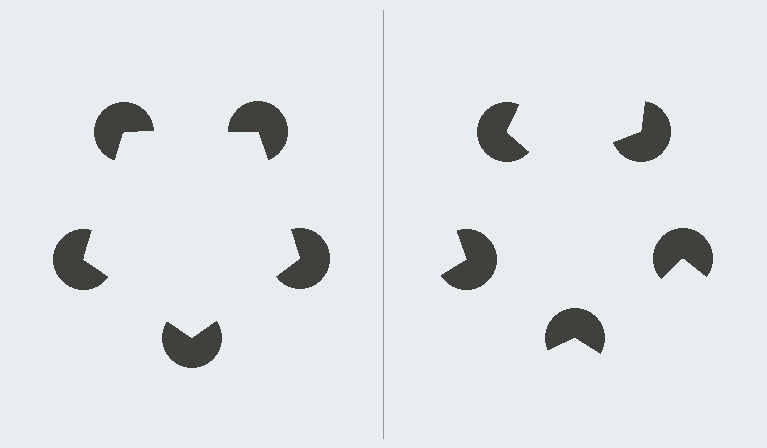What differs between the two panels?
The pac-man discs are positioned identically on both sides; only the wedge orientations differ. On the left they align to a pentagon; on the right they are misaligned.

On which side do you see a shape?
An illusory pentagon appears on the left side. On the right side the wedge cuts are rotated, so no coherent shape forms.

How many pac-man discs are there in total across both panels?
10 — 5 on each side.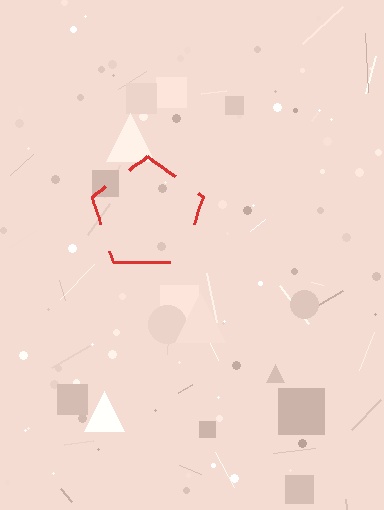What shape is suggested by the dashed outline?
The dashed outline suggests a pentagon.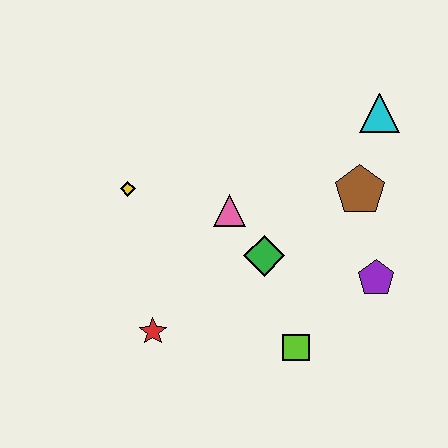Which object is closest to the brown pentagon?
The cyan triangle is closest to the brown pentagon.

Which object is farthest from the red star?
The cyan triangle is farthest from the red star.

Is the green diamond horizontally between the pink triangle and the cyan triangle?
Yes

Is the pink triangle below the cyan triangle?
Yes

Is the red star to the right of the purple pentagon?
No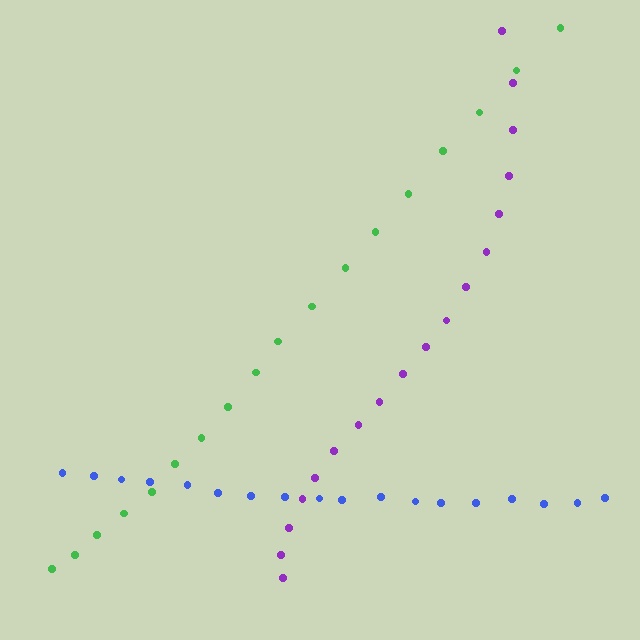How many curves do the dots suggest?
There are 3 distinct paths.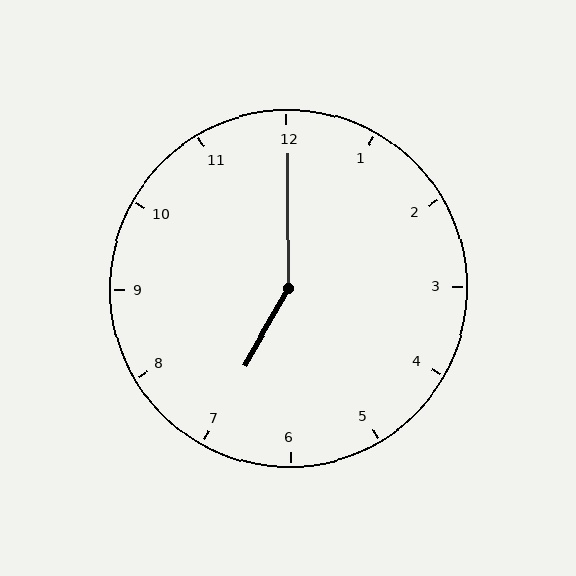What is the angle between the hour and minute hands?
Approximately 150 degrees.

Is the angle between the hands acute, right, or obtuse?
It is obtuse.